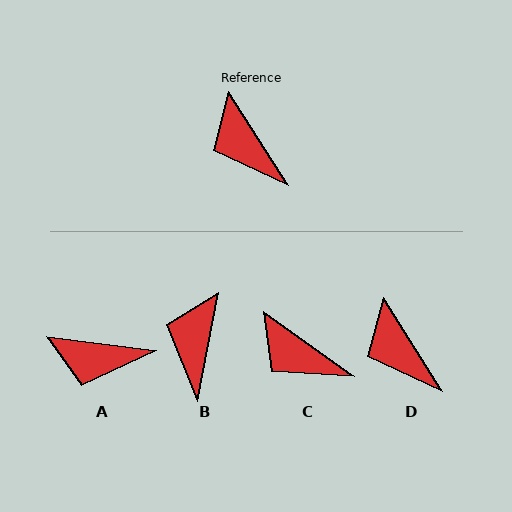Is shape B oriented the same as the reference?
No, it is off by about 43 degrees.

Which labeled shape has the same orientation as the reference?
D.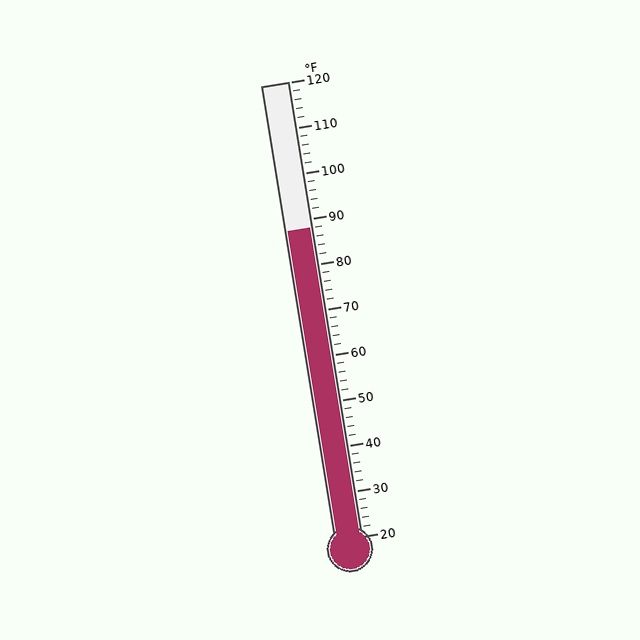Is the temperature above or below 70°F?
The temperature is above 70°F.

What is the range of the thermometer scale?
The thermometer scale ranges from 20°F to 120°F.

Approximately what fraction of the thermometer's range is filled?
The thermometer is filled to approximately 70% of its range.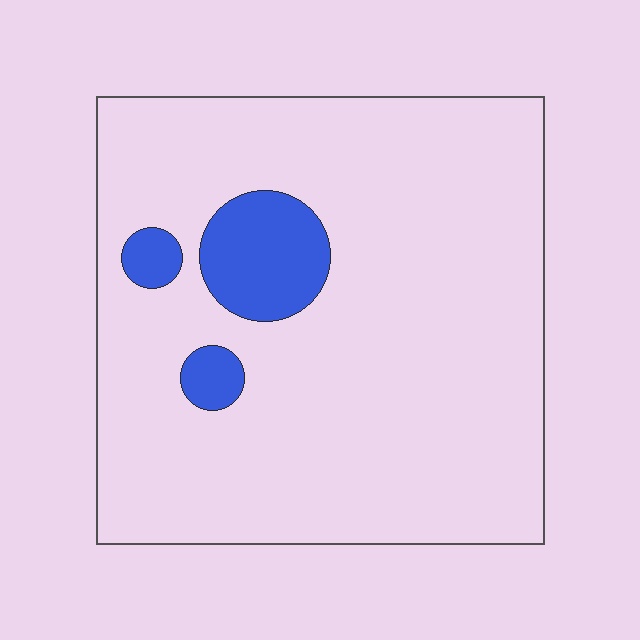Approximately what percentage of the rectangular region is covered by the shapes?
Approximately 10%.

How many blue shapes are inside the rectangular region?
3.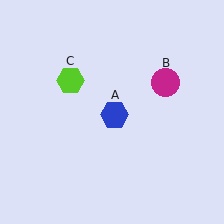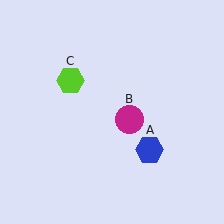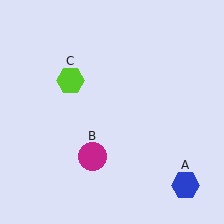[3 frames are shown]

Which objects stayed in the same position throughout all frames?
Lime hexagon (object C) remained stationary.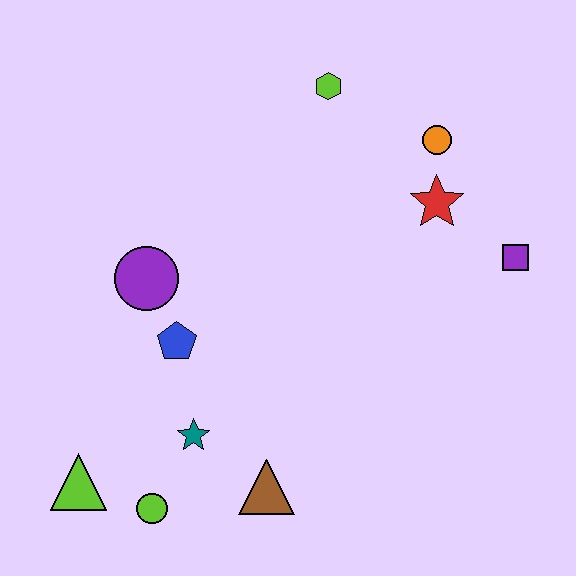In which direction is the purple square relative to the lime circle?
The purple square is to the right of the lime circle.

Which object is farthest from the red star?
The lime triangle is farthest from the red star.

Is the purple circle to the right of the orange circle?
No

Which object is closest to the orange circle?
The red star is closest to the orange circle.